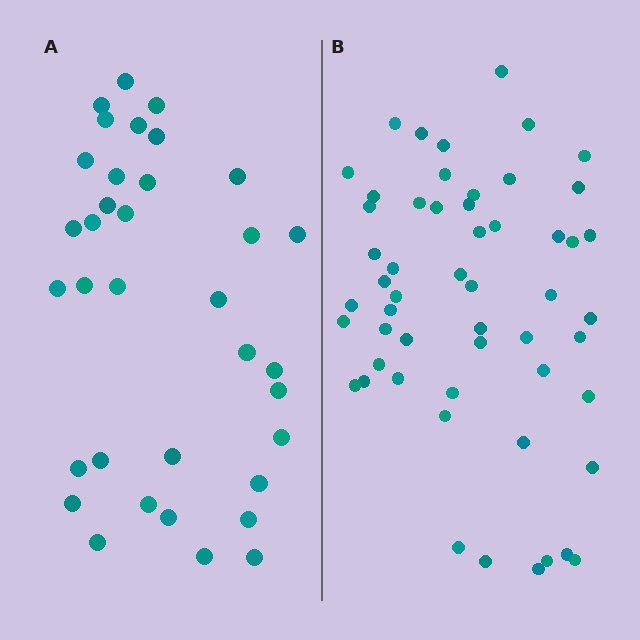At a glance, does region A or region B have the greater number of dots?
Region B (the right region) has more dots.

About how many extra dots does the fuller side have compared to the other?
Region B has approximately 20 more dots than region A.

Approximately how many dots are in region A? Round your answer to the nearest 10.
About 40 dots. (The exact count is 35, which rounds to 40.)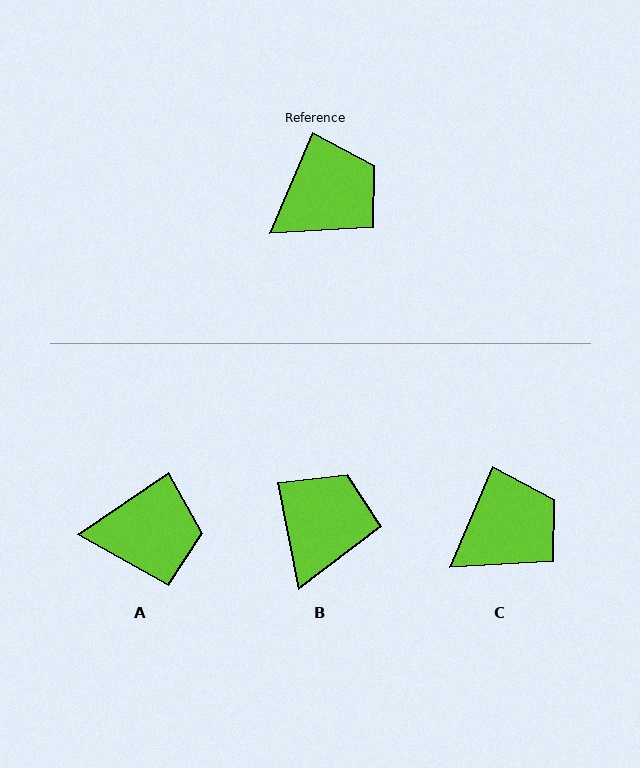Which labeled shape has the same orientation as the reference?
C.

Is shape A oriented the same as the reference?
No, it is off by about 33 degrees.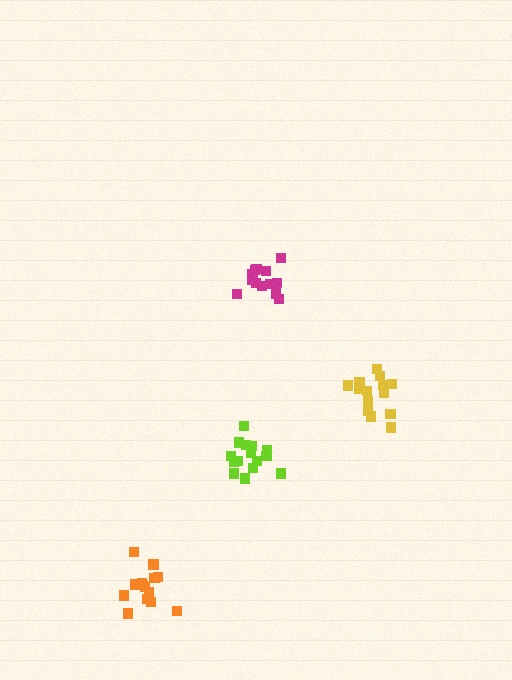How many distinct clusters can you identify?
There are 4 distinct clusters.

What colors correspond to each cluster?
The clusters are colored: orange, yellow, magenta, lime.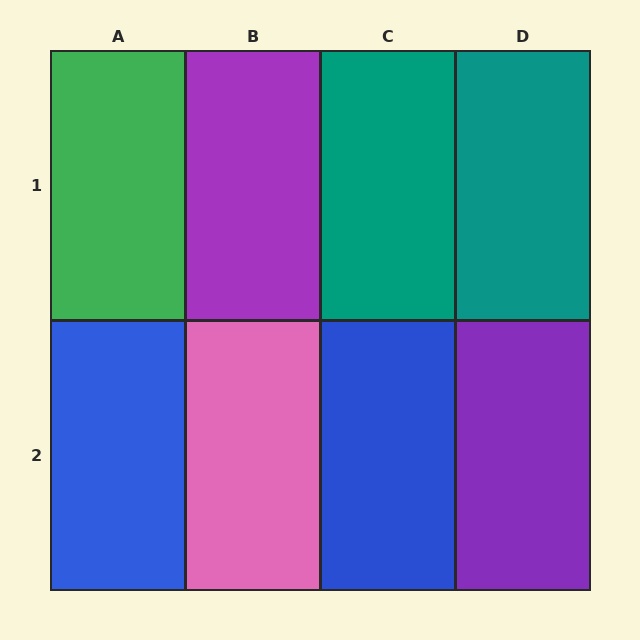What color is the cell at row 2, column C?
Blue.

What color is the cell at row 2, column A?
Blue.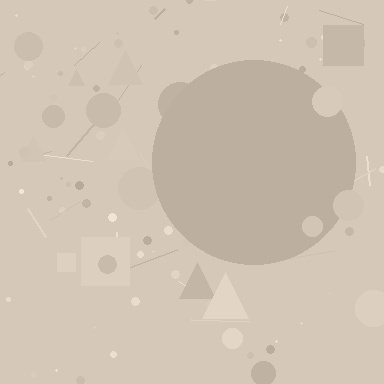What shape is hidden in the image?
A circle is hidden in the image.